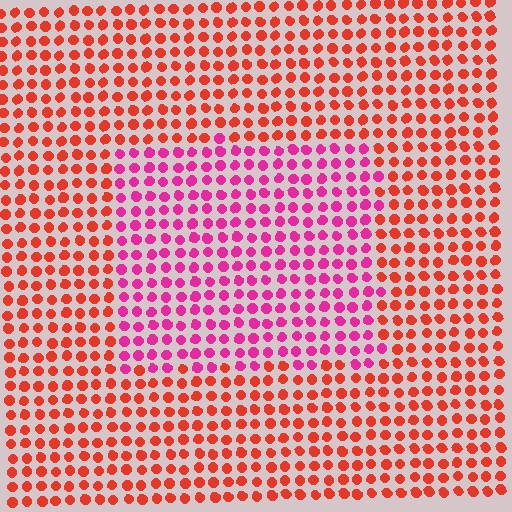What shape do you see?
I see a rectangle.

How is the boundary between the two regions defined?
The boundary is defined purely by a slight shift in hue (about 43 degrees). Spacing, size, and orientation are identical on both sides.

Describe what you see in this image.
The image is filled with small red elements in a uniform arrangement. A rectangle-shaped region is visible where the elements are tinted to a slightly different hue, forming a subtle color boundary.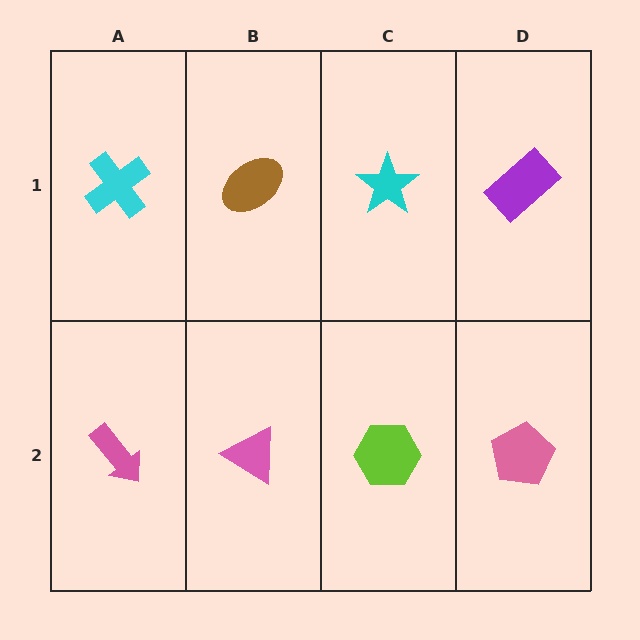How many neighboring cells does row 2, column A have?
2.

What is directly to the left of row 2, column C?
A pink triangle.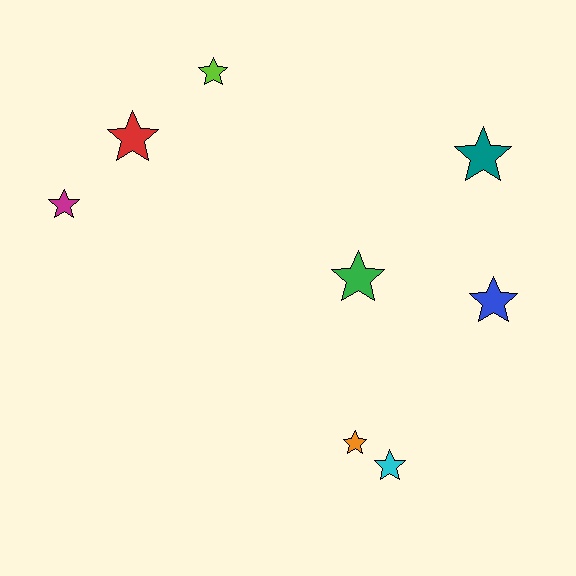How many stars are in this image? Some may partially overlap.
There are 8 stars.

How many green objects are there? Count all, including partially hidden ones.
There is 1 green object.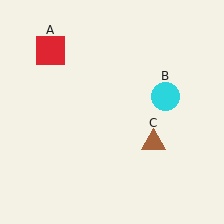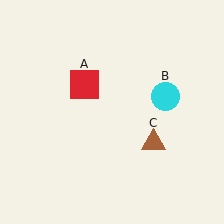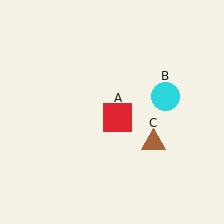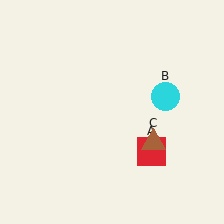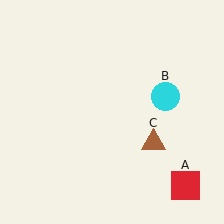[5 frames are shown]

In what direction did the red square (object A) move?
The red square (object A) moved down and to the right.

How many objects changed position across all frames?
1 object changed position: red square (object A).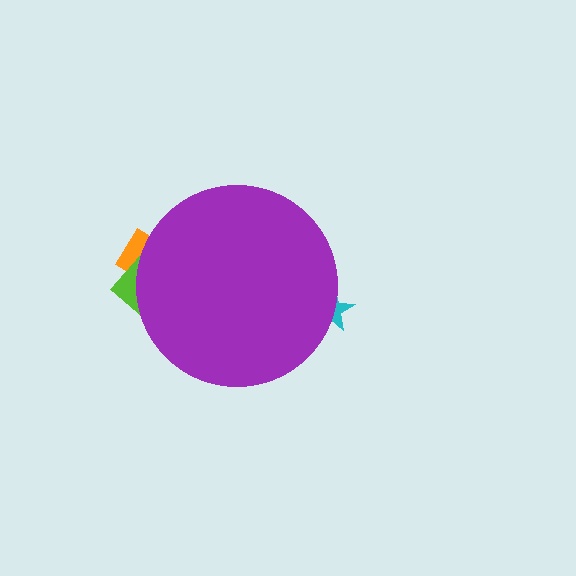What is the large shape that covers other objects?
A purple circle.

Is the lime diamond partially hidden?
Yes, the lime diamond is partially hidden behind the purple circle.